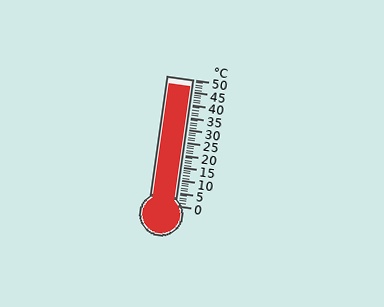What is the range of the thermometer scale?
The thermometer scale ranges from 0°C to 50°C.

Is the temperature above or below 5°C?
The temperature is above 5°C.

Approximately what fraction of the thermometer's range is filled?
The thermometer is filled to approximately 95% of its range.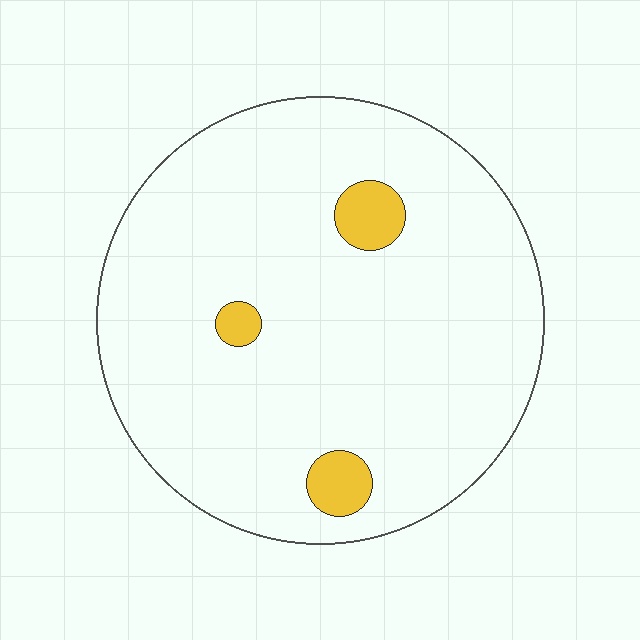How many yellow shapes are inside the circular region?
3.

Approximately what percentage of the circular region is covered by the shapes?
Approximately 5%.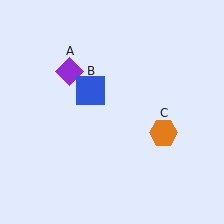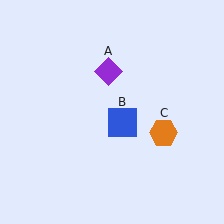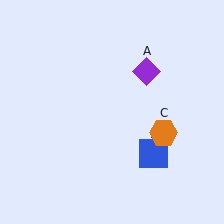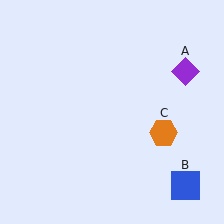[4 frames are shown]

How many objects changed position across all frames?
2 objects changed position: purple diamond (object A), blue square (object B).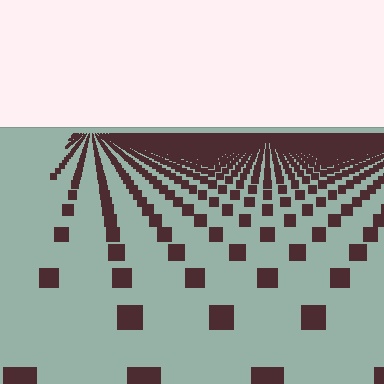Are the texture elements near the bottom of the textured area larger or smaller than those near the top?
Larger. Near the bottom, elements are closer to the viewer and appear at a bigger on-screen size.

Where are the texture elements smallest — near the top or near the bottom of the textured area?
Near the top.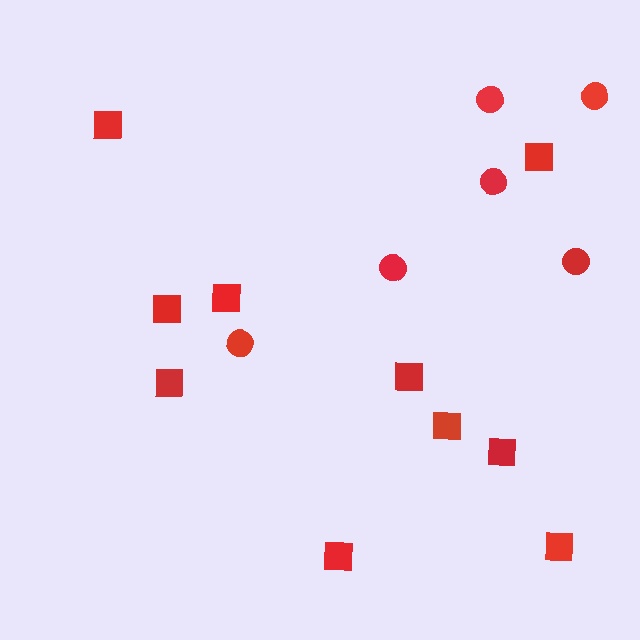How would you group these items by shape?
There are 2 groups: one group of circles (6) and one group of squares (10).